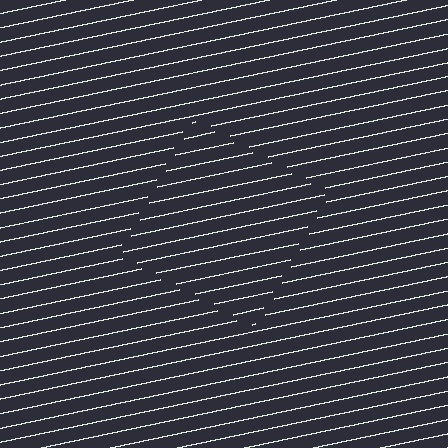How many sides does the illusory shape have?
4 sides — the line-ends trace a square.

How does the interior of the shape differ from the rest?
The interior of the shape contains the same grating, shifted by half a period — the contour is defined by the phase discontinuity where line-ends from the inner and outer gratings abut.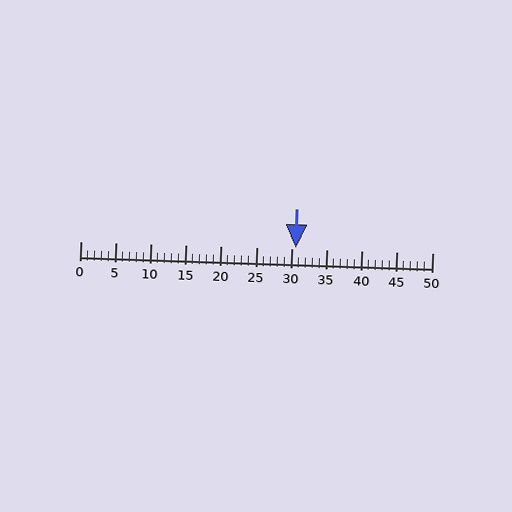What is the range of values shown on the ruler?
The ruler shows values from 0 to 50.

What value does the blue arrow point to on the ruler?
The blue arrow points to approximately 31.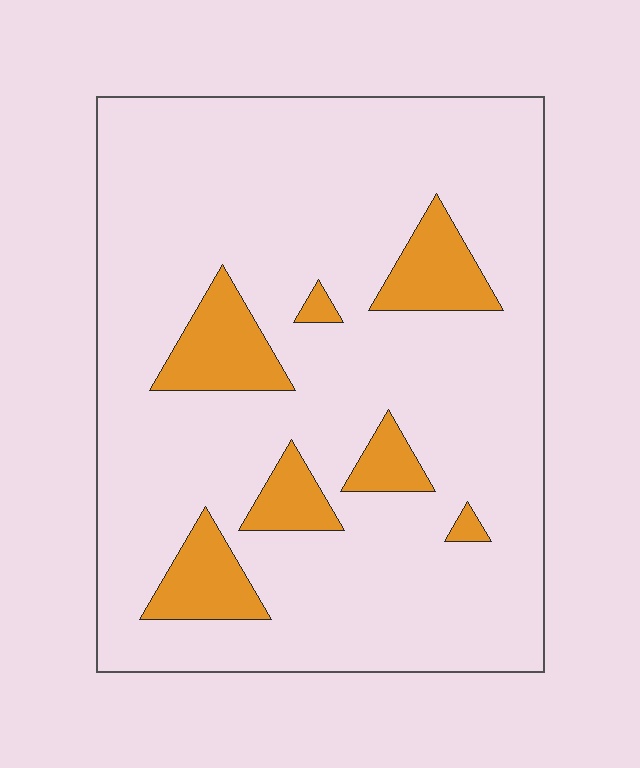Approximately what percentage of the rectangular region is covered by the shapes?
Approximately 15%.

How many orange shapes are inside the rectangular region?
7.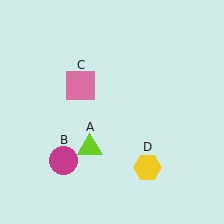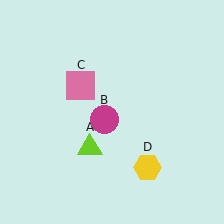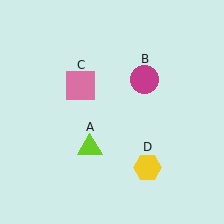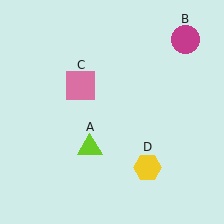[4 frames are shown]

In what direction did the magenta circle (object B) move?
The magenta circle (object B) moved up and to the right.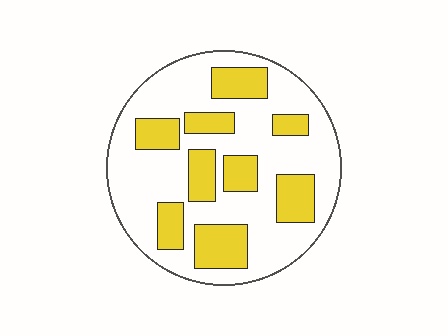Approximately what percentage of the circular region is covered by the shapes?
Approximately 30%.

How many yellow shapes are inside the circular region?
9.